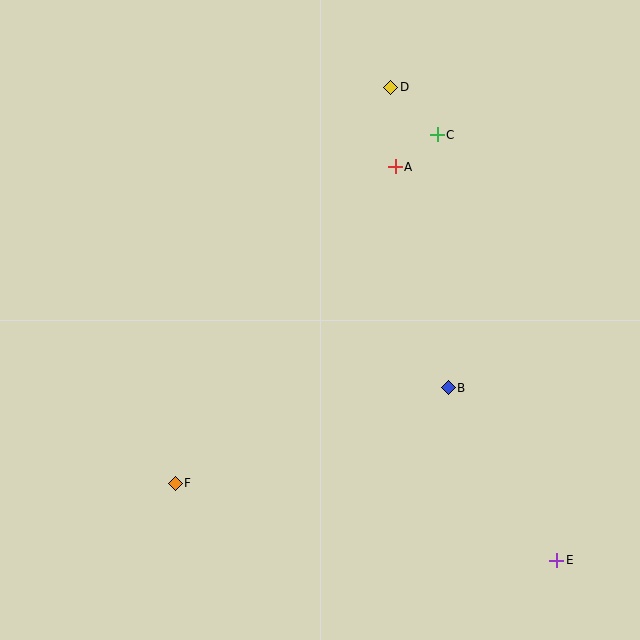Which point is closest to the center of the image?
Point B at (448, 388) is closest to the center.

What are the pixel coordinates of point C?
Point C is at (437, 135).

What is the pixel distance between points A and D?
The distance between A and D is 80 pixels.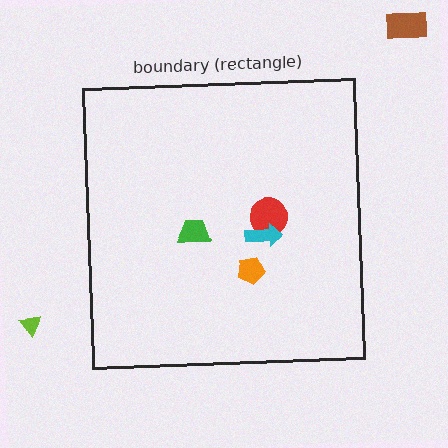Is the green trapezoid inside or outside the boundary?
Inside.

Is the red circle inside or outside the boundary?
Inside.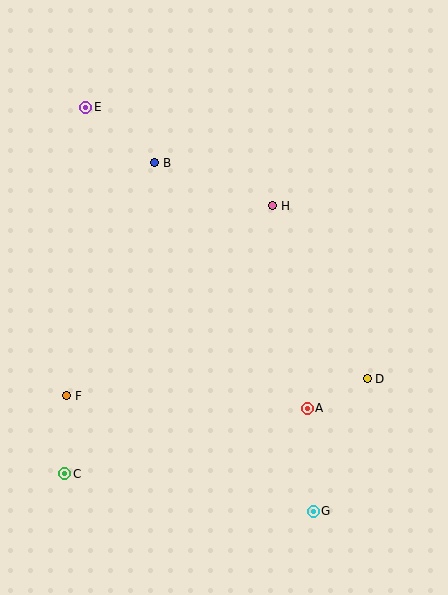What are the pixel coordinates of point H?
Point H is at (273, 206).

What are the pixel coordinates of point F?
Point F is at (67, 396).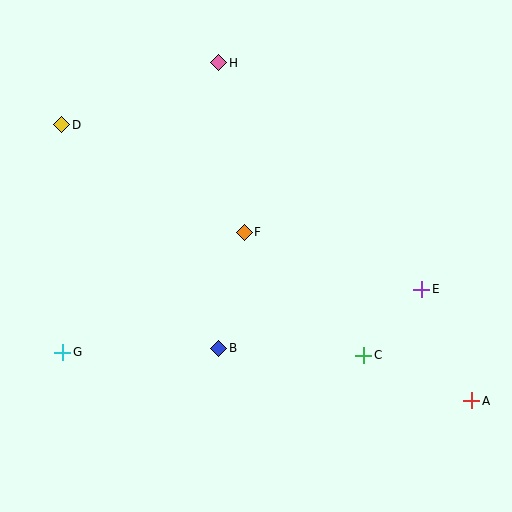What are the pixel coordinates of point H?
Point H is at (219, 63).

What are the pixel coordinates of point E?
Point E is at (422, 289).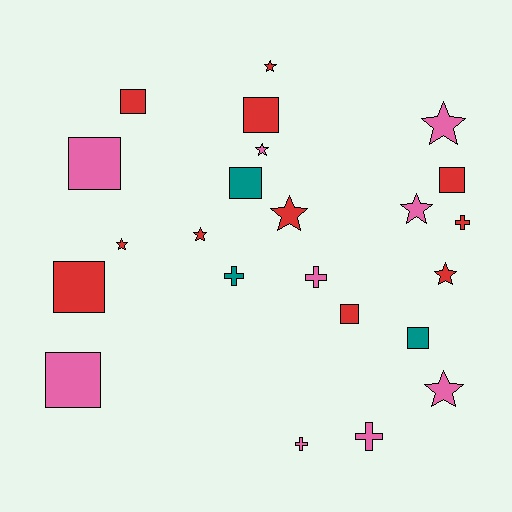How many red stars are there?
There are 5 red stars.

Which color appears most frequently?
Red, with 11 objects.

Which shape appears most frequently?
Square, with 9 objects.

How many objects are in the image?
There are 23 objects.